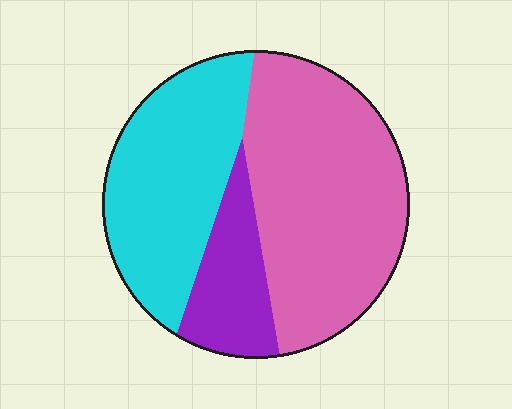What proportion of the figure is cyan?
Cyan takes up between a quarter and a half of the figure.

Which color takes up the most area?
Pink, at roughly 50%.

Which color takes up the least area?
Purple, at roughly 15%.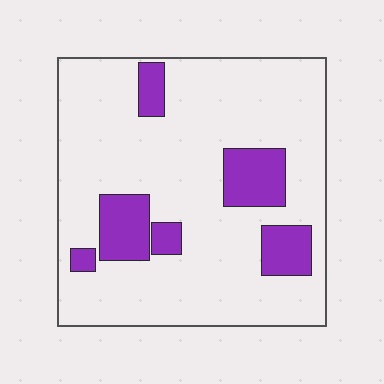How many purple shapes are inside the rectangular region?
6.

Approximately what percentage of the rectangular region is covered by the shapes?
Approximately 20%.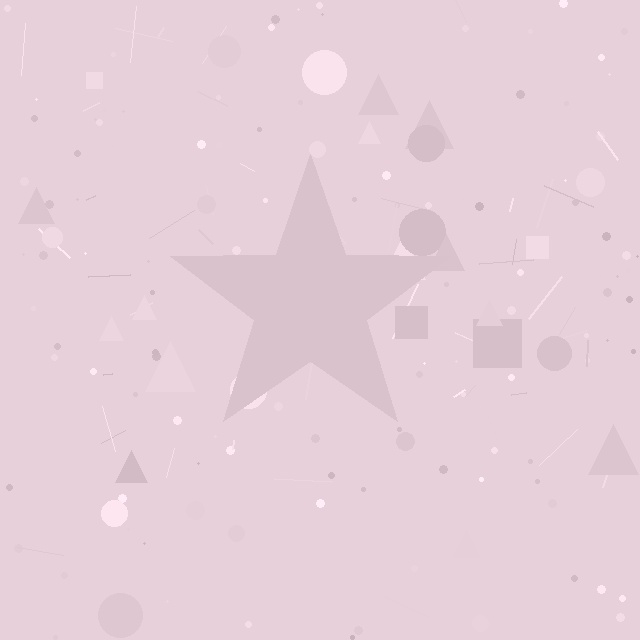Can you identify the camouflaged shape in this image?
The camouflaged shape is a star.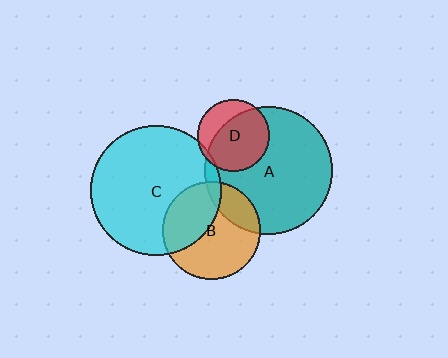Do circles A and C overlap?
Yes.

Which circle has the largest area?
Circle C (cyan).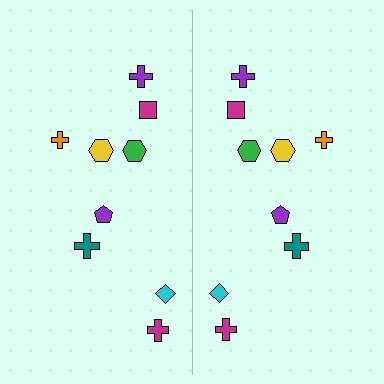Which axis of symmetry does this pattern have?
The pattern has a vertical axis of symmetry running through the center of the image.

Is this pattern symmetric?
Yes, this pattern has bilateral (reflection) symmetry.